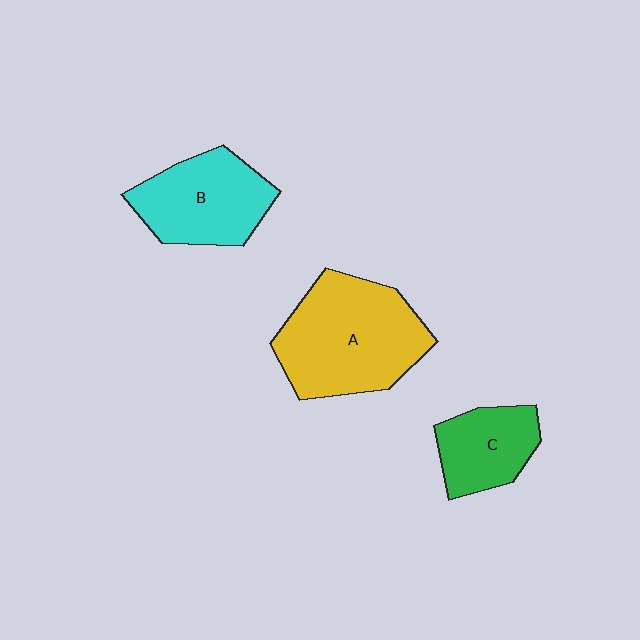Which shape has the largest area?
Shape A (yellow).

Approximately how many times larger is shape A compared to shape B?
Approximately 1.4 times.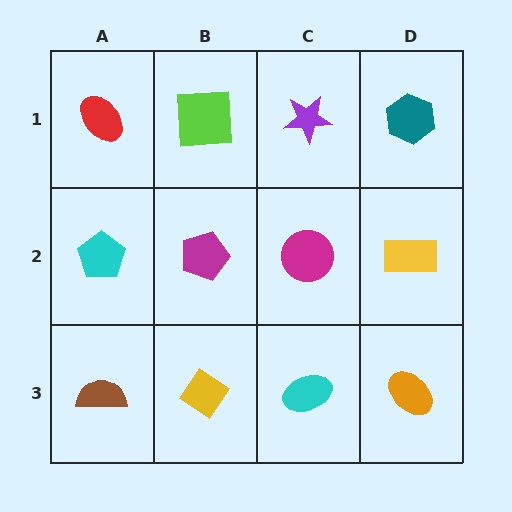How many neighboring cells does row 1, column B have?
3.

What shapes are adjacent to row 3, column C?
A magenta circle (row 2, column C), a yellow diamond (row 3, column B), an orange ellipse (row 3, column D).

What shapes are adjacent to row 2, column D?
A teal hexagon (row 1, column D), an orange ellipse (row 3, column D), a magenta circle (row 2, column C).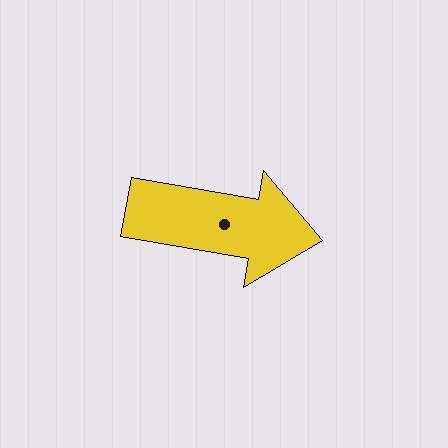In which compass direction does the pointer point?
East.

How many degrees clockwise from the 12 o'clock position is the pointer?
Approximately 100 degrees.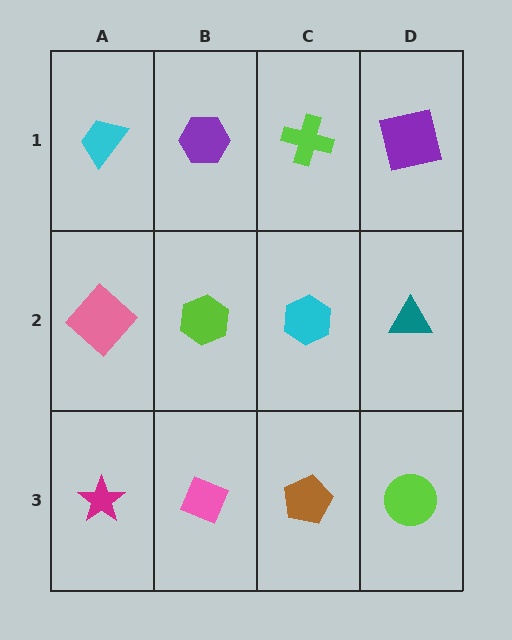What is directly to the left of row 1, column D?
A lime cross.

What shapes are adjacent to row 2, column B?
A purple hexagon (row 1, column B), a pink diamond (row 3, column B), a pink diamond (row 2, column A), a cyan hexagon (row 2, column C).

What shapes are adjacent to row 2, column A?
A cyan trapezoid (row 1, column A), a magenta star (row 3, column A), a lime hexagon (row 2, column B).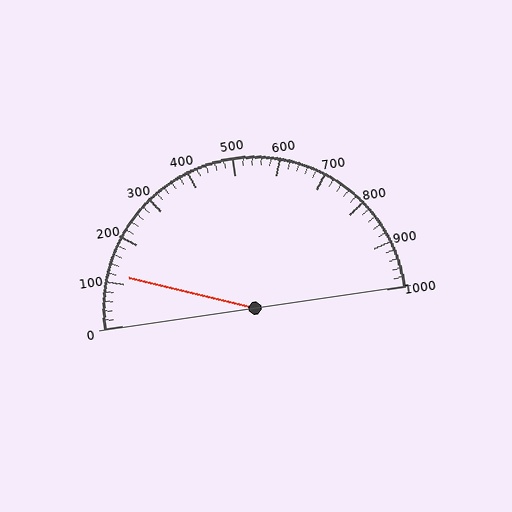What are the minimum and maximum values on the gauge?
The gauge ranges from 0 to 1000.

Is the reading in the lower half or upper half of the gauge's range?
The reading is in the lower half of the range (0 to 1000).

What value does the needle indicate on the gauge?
The needle indicates approximately 120.